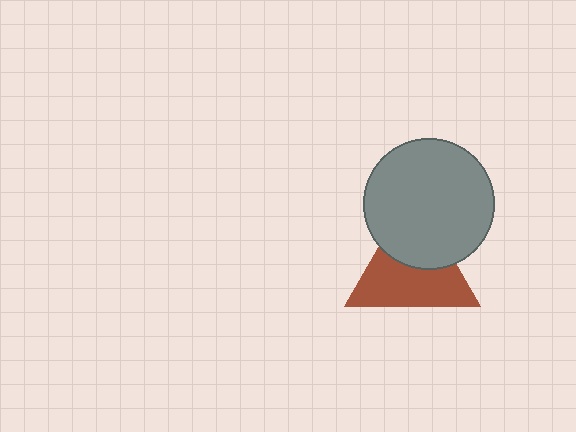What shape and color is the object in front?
The object in front is a gray circle.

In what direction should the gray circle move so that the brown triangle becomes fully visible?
The gray circle should move up. That is the shortest direction to clear the overlap and leave the brown triangle fully visible.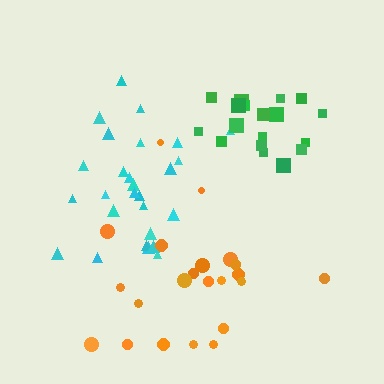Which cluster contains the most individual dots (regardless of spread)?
Cyan (27).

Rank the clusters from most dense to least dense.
green, cyan, orange.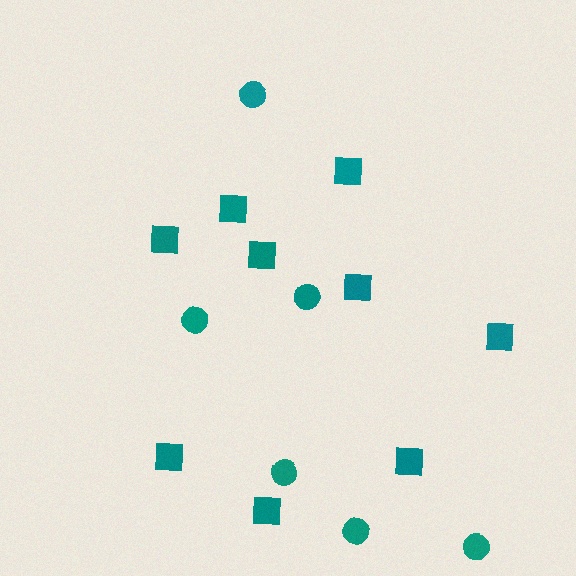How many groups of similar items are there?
There are 2 groups: one group of circles (6) and one group of squares (9).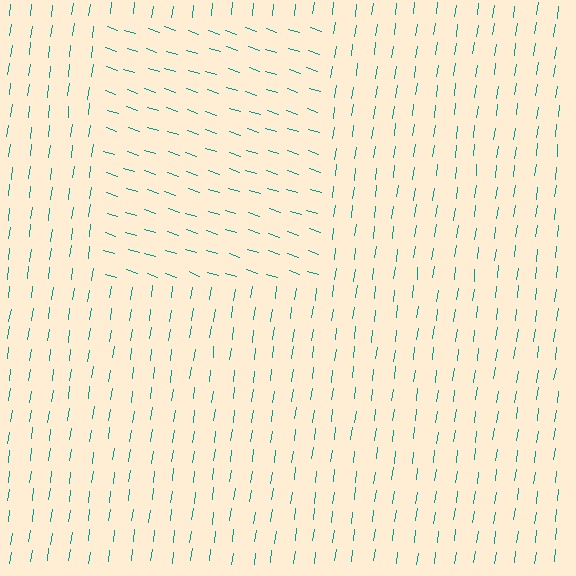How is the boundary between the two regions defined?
The boundary is defined purely by a change in line orientation (approximately 79 degrees difference). All lines are the same color and thickness.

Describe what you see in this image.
The image is filled with small teal line segments. A rectangle region in the image has lines oriented differently from the surrounding lines, creating a visible texture boundary.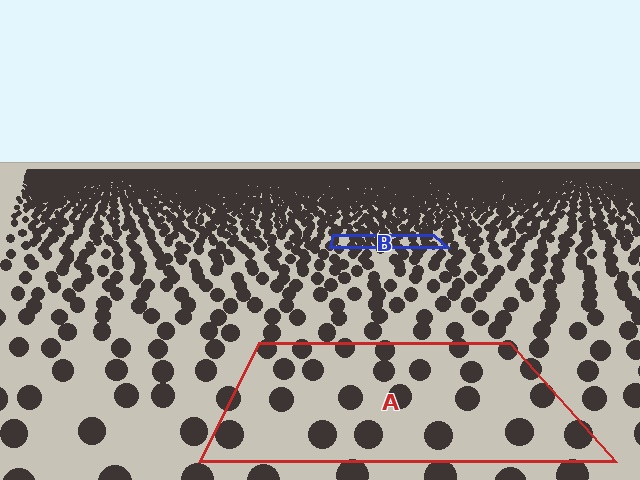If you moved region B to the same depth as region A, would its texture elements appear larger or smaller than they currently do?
They would appear larger. At a closer depth, the same texture elements are projected at a bigger on-screen size.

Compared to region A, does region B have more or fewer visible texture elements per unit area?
Region B has more texture elements per unit area — they are packed more densely because it is farther away.